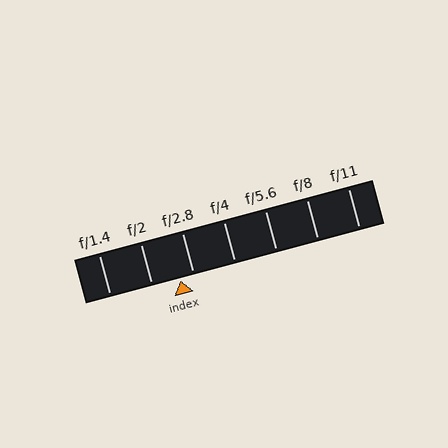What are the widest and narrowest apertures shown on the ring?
The widest aperture shown is f/1.4 and the narrowest is f/11.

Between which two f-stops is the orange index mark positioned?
The index mark is between f/2 and f/2.8.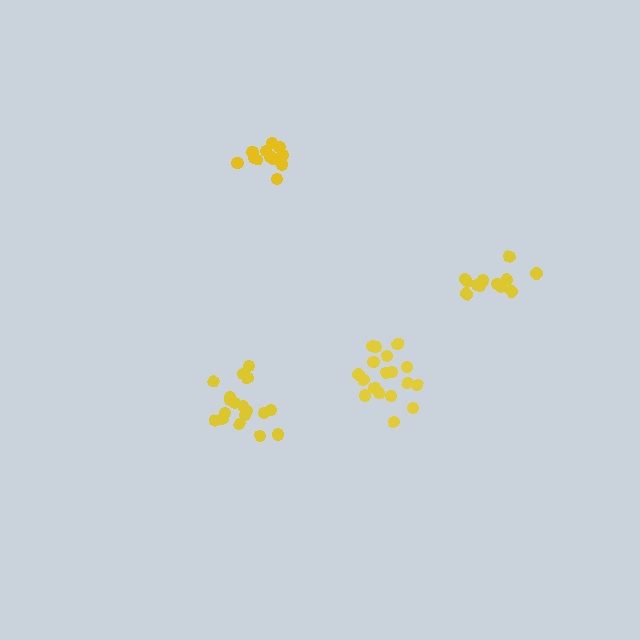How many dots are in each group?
Group 1: 18 dots, Group 2: 12 dots, Group 3: 18 dots, Group 4: 12 dots (60 total).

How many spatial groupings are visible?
There are 4 spatial groupings.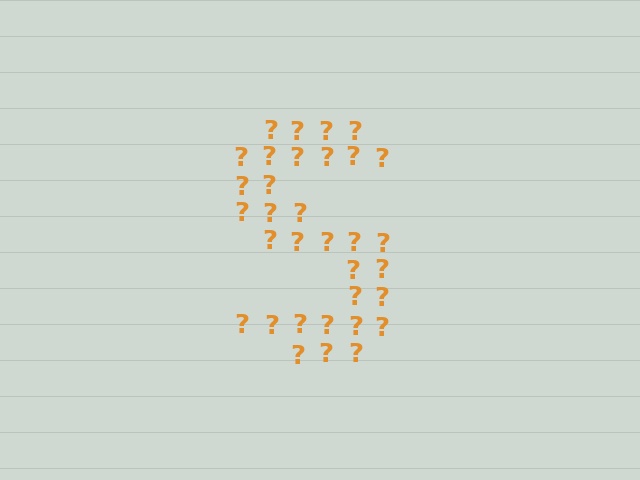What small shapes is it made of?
It is made of small question marks.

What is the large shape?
The large shape is the letter S.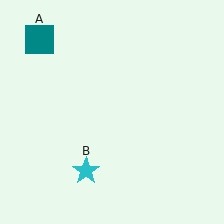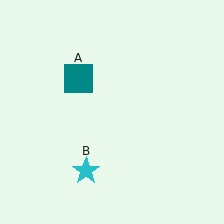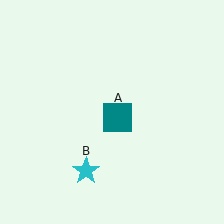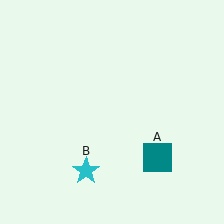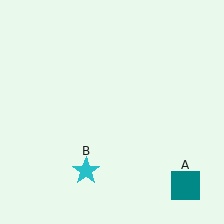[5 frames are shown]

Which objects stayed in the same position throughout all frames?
Cyan star (object B) remained stationary.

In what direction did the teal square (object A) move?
The teal square (object A) moved down and to the right.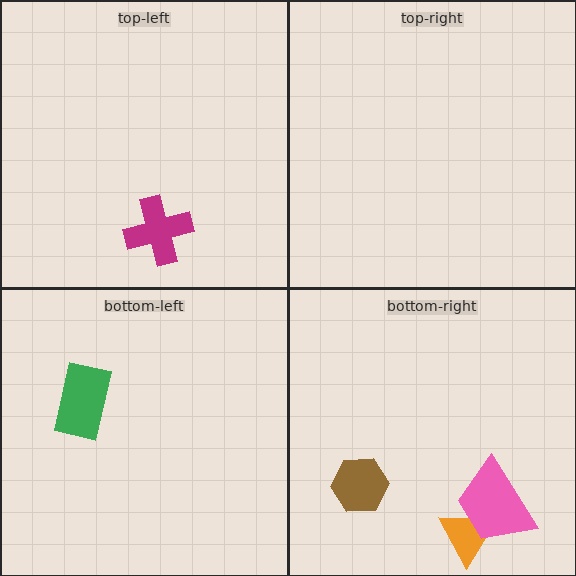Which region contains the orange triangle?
The bottom-right region.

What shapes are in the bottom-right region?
The orange triangle, the pink trapezoid, the brown hexagon.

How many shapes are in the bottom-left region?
1.